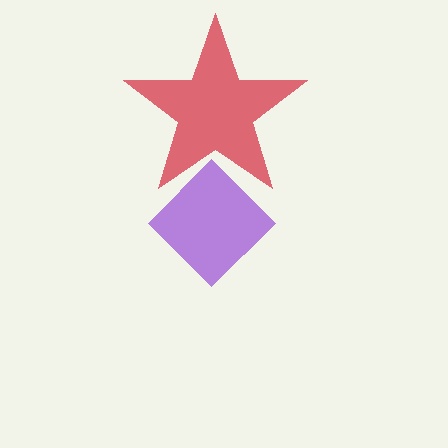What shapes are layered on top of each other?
The layered shapes are: a purple diamond, a red star.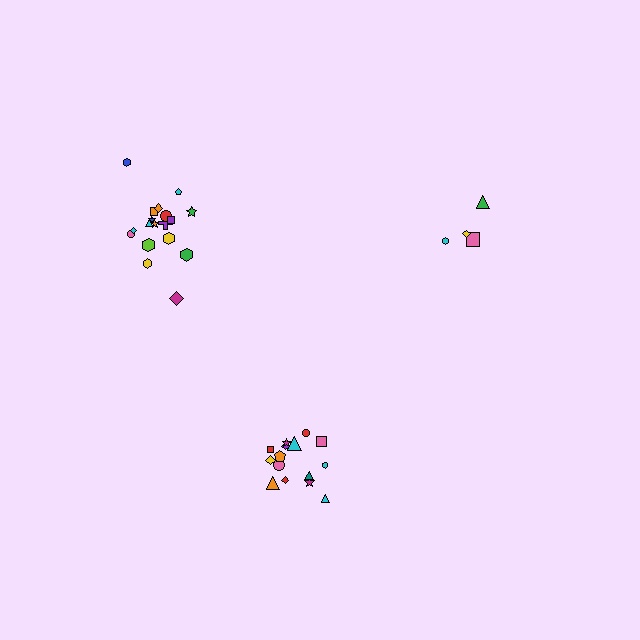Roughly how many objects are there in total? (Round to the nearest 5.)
Roughly 35 objects in total.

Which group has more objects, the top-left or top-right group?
The top-left group.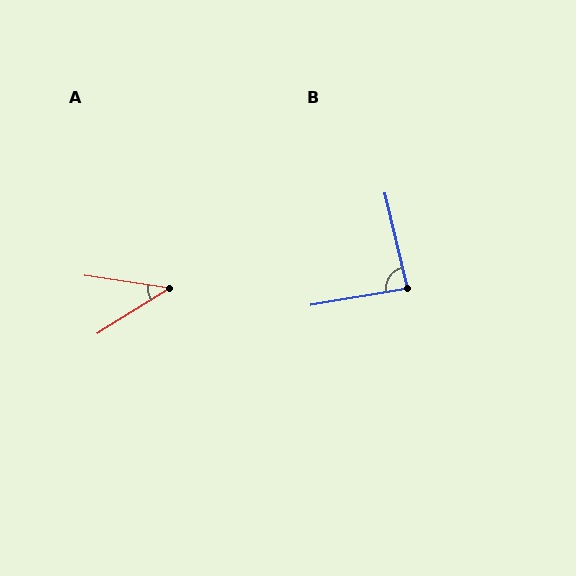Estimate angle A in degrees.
Approximately 40 degrees.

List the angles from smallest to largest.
A (40°), B (87°).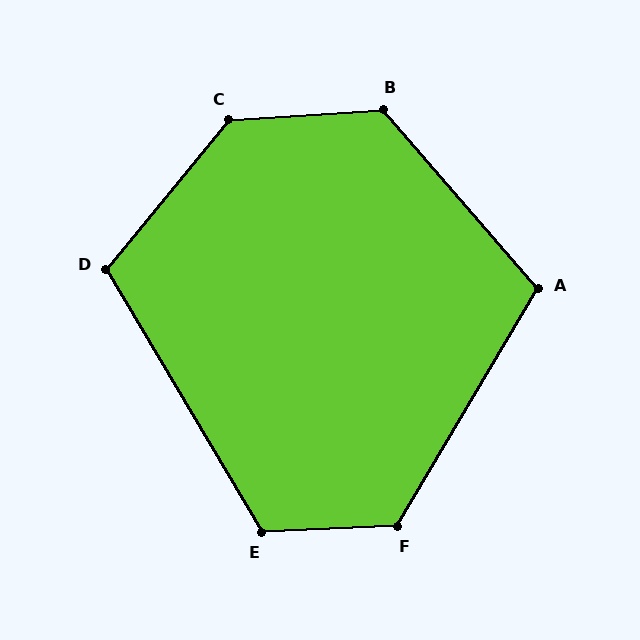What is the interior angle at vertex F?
Approximately 123 degrees (obtuse).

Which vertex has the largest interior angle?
C, at approximately 133 degrees.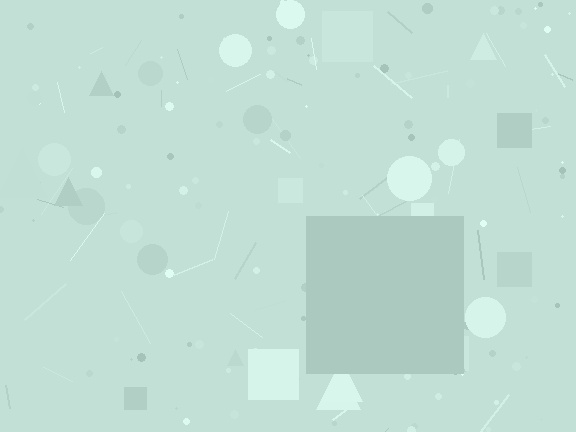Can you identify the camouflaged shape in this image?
The camouflaged shape is a square.